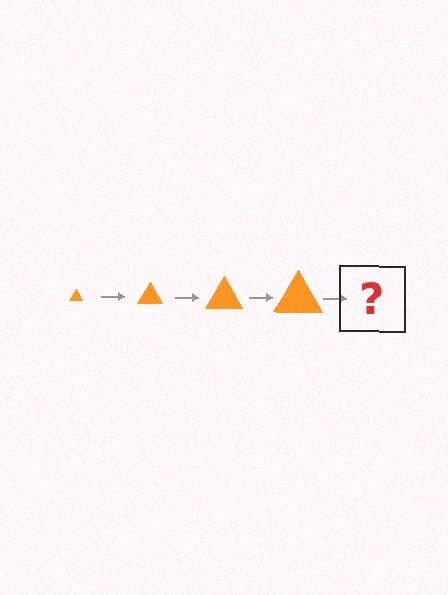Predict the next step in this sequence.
The next step is an orange triangle, larger than the previous one.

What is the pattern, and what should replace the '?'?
The pattern is that the triangle gets progressively larger each step. The '?' should be an orange triangle, larger than the previous one.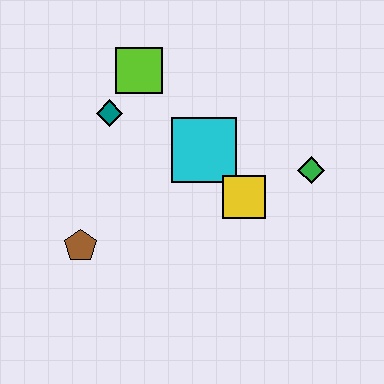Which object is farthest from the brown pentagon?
The green diamond is farthest from the brown pentagon.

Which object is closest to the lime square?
The teal diamond is closest to the lime square.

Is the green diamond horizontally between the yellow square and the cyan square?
No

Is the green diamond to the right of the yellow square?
Yes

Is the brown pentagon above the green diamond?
No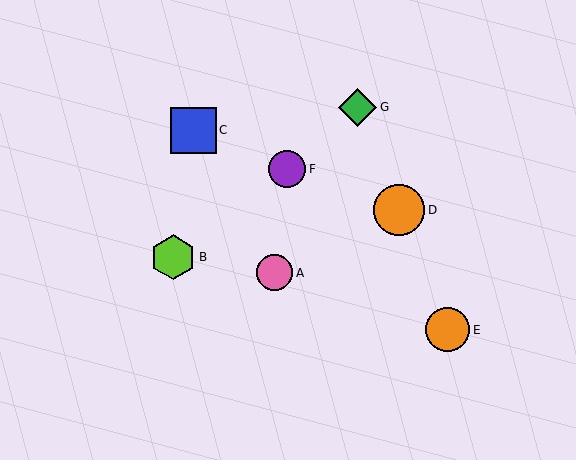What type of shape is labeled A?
Shape A is a pink circle.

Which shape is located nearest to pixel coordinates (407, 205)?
The orange circle (labeled D) at (399, 210) is nearest to that location.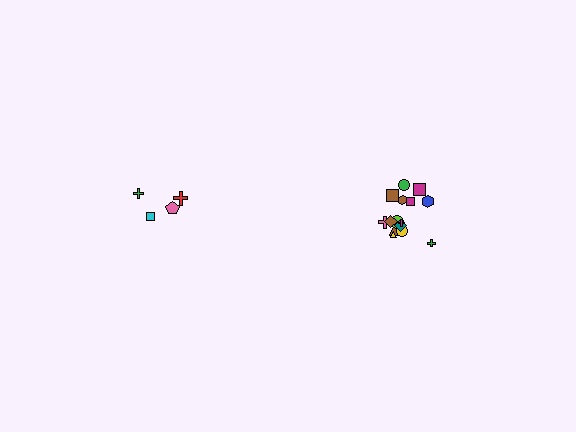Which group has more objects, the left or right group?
The right group.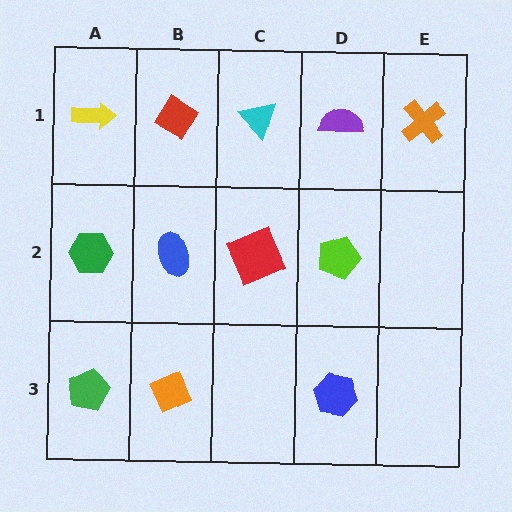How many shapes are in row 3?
3 shapes.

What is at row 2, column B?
A blue ellipse.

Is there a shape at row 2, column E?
No, that cell is empty.